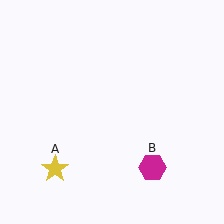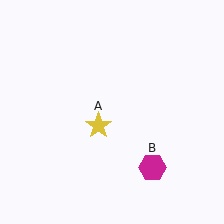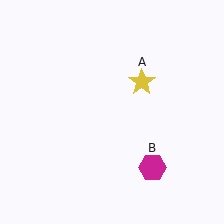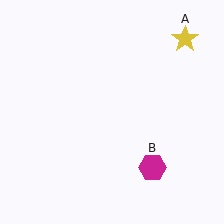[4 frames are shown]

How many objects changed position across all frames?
1 object changed position: yellow star (object A).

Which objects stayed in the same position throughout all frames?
Magenta hexagon (object B) remained stationary.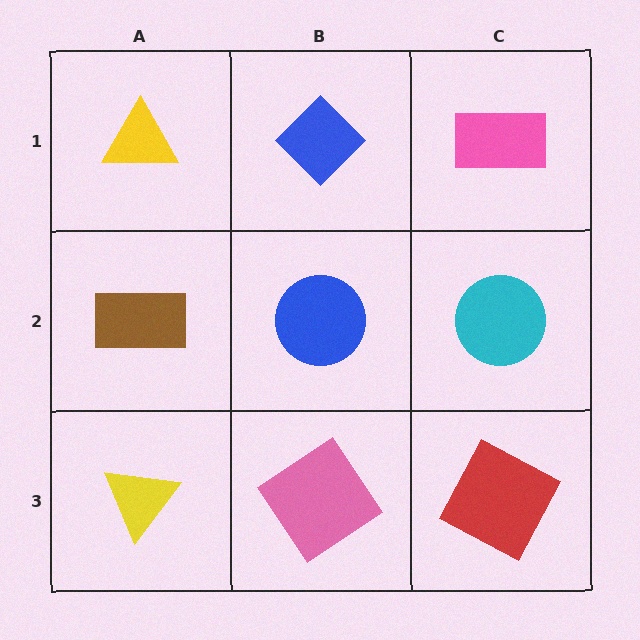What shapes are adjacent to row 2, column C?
A pink rectangle (row 1, column C), a red square (row 3, column C), a blue circle (row 2, column B).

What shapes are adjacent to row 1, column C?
A cyan circle (row 2, column C), a blue diamond (row 1, column B).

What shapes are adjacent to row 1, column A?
A brown rectangle (row 2, column A), a blue diamond (row 1, column B).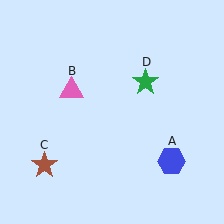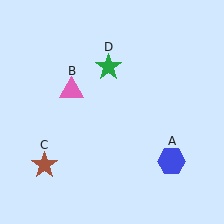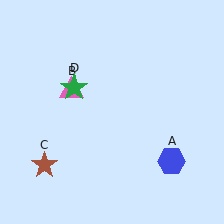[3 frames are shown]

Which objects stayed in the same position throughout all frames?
Blue hexagon (object A) and pink triangle (object B) and brown star (object C) remained stationary.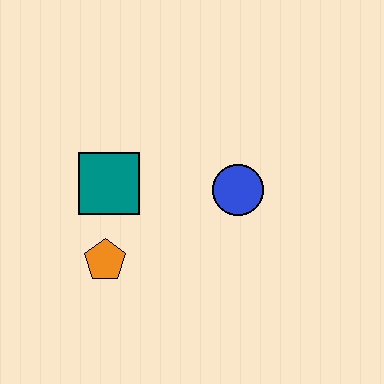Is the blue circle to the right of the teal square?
Yes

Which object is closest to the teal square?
The orange pentagon is closest to the teal square.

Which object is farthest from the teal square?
The blue circle is farthest from the teal square.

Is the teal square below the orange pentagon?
No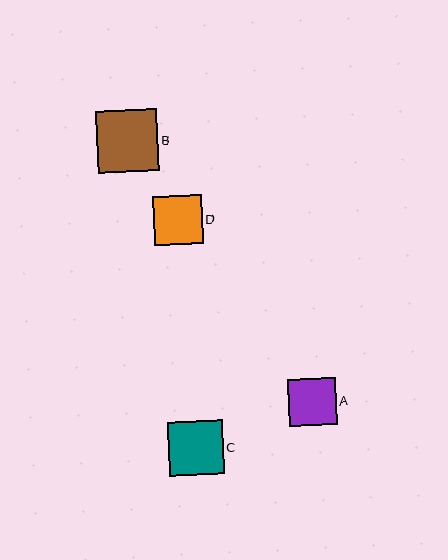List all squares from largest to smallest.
From largest to smallest: B, C, D, A.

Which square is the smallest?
Square A is the smallest with a size of approximately 48 pixels.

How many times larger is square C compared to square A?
Square C is approximately 1.1 times the size of square A.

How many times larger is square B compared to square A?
Square B is approximately 1.3 times the size of square A.